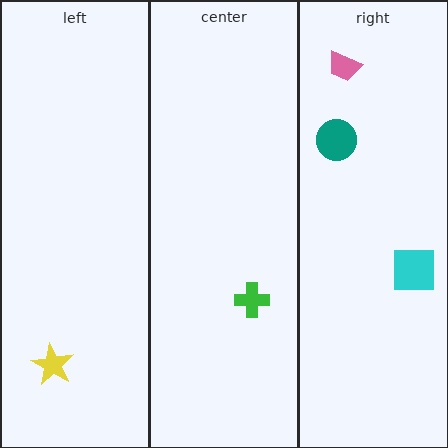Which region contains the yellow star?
The left region.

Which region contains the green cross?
The center region.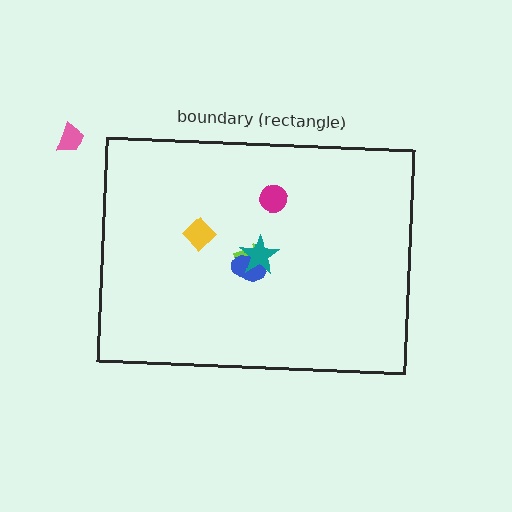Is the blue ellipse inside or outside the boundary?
Inside.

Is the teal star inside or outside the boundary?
Inside.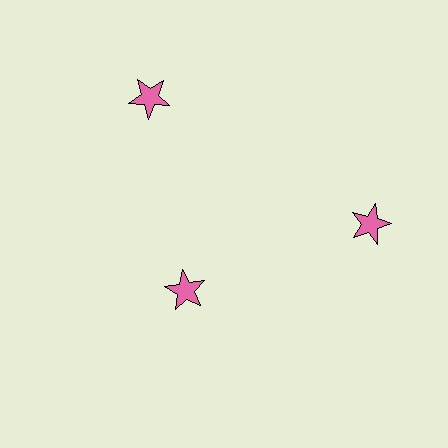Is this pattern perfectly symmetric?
No. The 3 pink stars are arranged in a ring, but one element near the 7 o'clock position is pulled inward toward the center, breaking the 3-fold rotational symmetry.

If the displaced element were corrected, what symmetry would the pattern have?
It would have 3-fold rotational symmetry — the pattern would map onto itself every 120 degrees.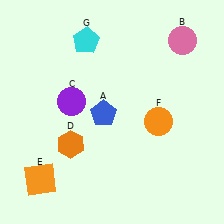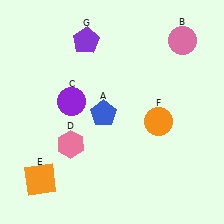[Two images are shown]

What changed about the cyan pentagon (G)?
In Image 1, G is cyan. In Image 2, it changed to purple.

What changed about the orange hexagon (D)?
In Image 1, D is orange. In Image 2, it changed to pink.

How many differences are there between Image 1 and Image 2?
There are 2 differences between the two images.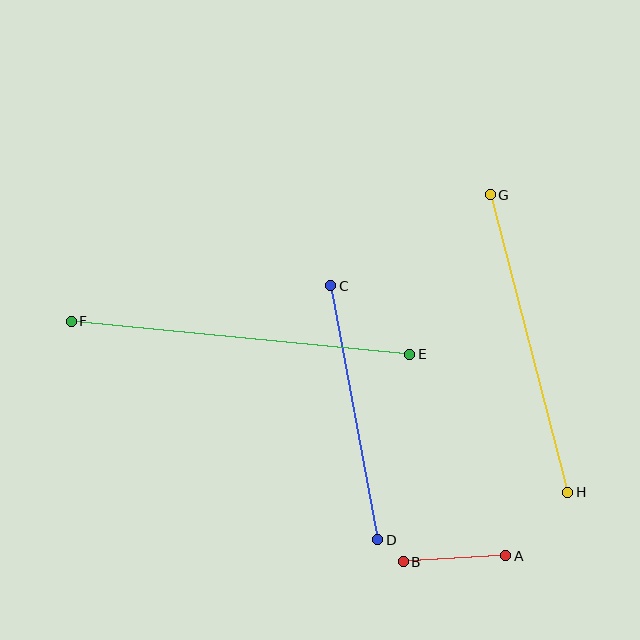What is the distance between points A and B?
The distance is approximately 103 pixels.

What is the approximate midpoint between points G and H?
The midpoint is at approximately (529, 344) pixels.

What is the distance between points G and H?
The distance is approximately 307 pixels.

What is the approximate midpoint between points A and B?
The midpoint is at approximately (454, 559) pixels.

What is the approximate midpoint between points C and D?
The midpoint is at approximately (354, 413) pixels.